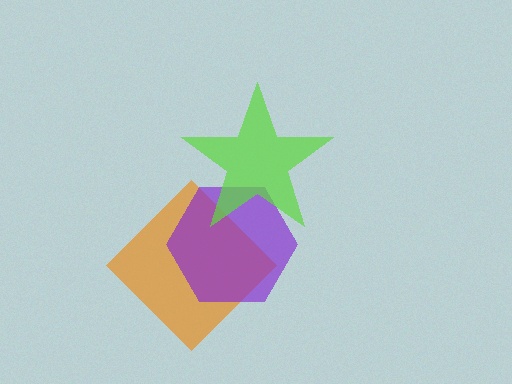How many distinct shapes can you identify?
There are 3 distinct shapes: an orange diamond, a purple hexagon, a lime star.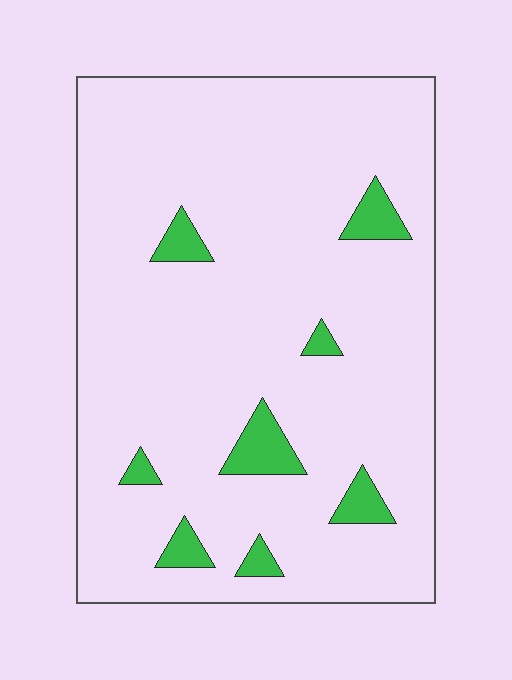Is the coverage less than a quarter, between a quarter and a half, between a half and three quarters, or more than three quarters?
Less than a quarter.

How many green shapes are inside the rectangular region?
8.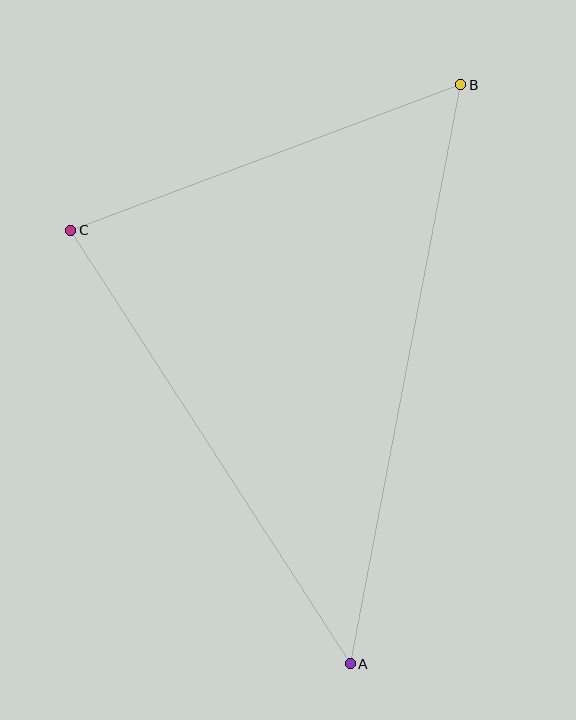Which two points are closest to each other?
Points B and C are closest to each other.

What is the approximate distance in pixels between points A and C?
The distance between A and C is approximately 516 pixels.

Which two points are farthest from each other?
Points A and B are farthest from each other.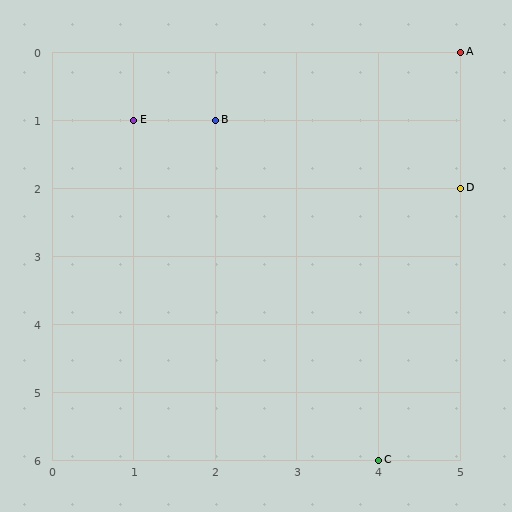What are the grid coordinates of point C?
Point C is at grid coordinates (4, 6).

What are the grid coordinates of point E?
Point E is at grid coordinates (1, 1).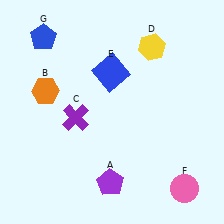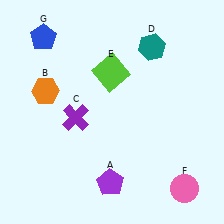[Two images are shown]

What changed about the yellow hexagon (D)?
In Image 1, D is yellow. In Image 2, it changed to teal.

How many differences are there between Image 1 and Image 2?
There are 2 differences between the two images.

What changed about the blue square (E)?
In Image 1, E is blue. In Image 2, it changed to lime.